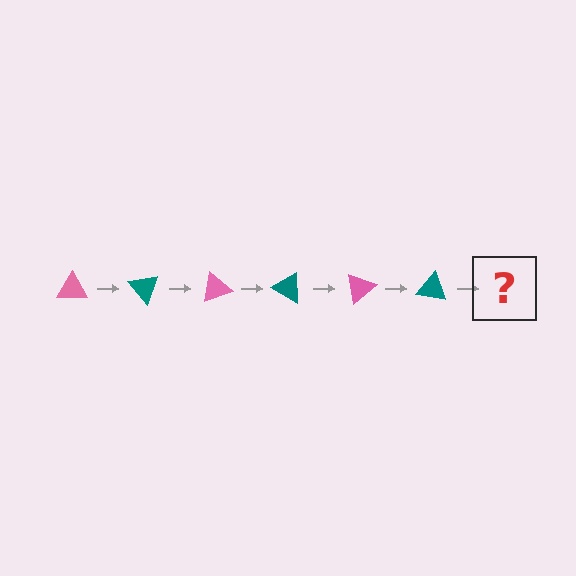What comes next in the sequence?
The next element should be a pink triangle, rotated 300 degrees from the start.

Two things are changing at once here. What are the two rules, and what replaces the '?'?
The two rules are that it rotates 50 degrees each step and the color cycles through pink and teal. The '?' should be a pink triangle, rotated 300 degrees from the start.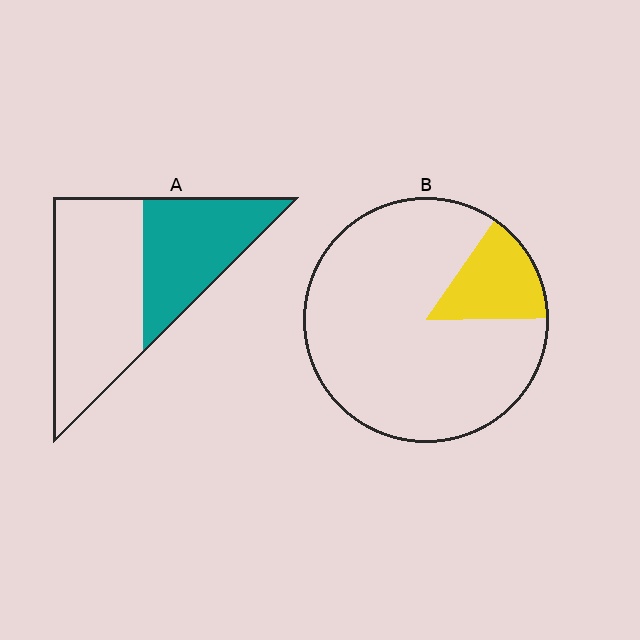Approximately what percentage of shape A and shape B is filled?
A is approximately 40% and B is approximately 15%.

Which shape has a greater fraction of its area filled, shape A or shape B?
Shape A.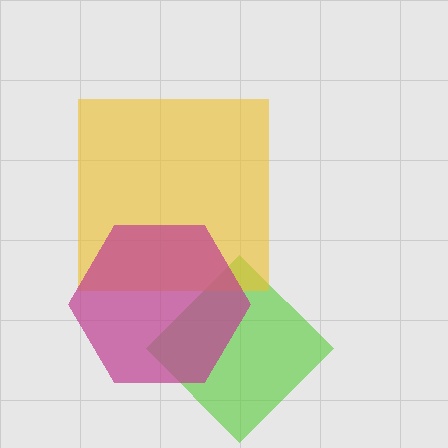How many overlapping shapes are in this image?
There are 3 overlapping shapes in the image.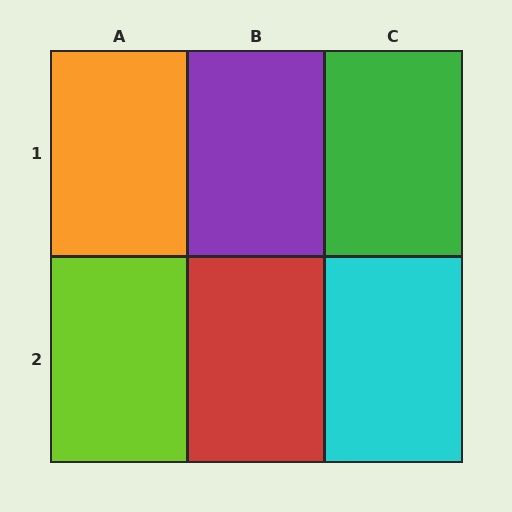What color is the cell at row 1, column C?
Green.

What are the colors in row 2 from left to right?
Lime, red, cyan.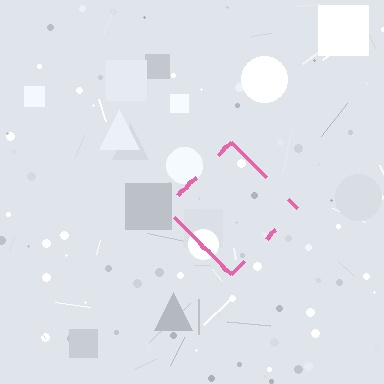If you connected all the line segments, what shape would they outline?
They would outline a diamond.